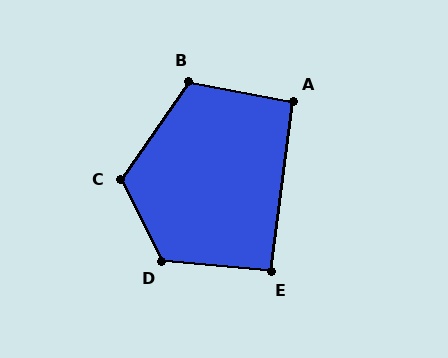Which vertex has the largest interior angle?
D, at approximately 122 degrees.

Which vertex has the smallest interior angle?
E, at approximately 92 degrees.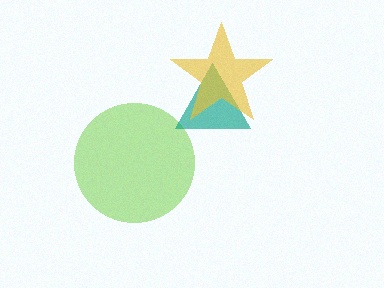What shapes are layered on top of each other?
The layered shapes are: a lime circle, a teal triangle, a yellow star.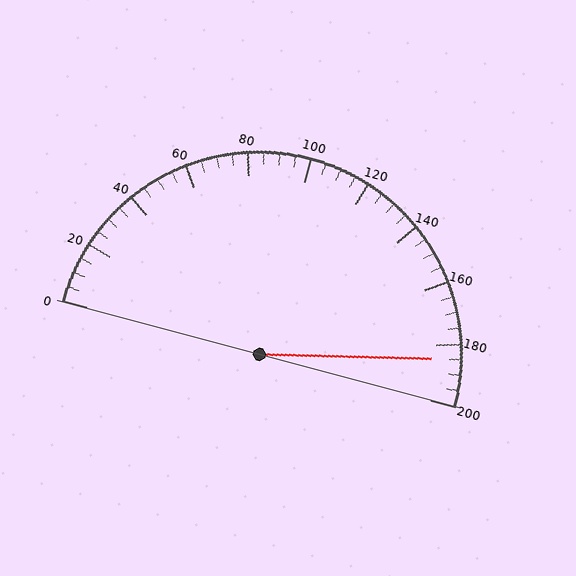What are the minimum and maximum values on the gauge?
The gauge ranges from 0 to 200.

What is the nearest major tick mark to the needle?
The nearest major tick mark is 180.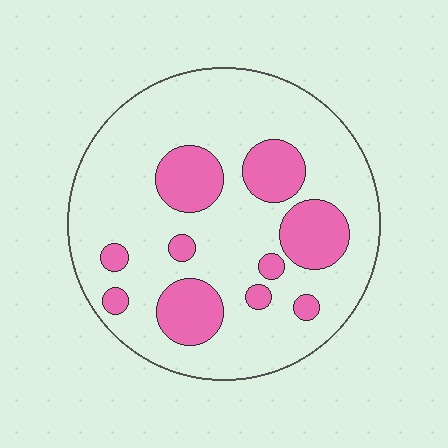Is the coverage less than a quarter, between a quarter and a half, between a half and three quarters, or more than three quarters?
Less than a quarter.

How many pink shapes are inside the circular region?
10.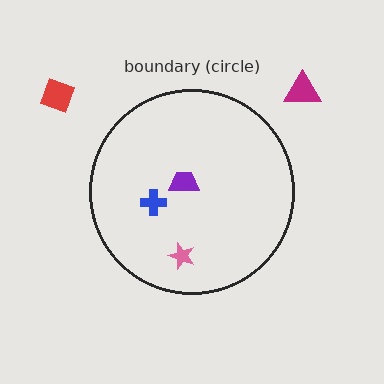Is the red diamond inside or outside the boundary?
Outside.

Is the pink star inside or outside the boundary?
Inside.